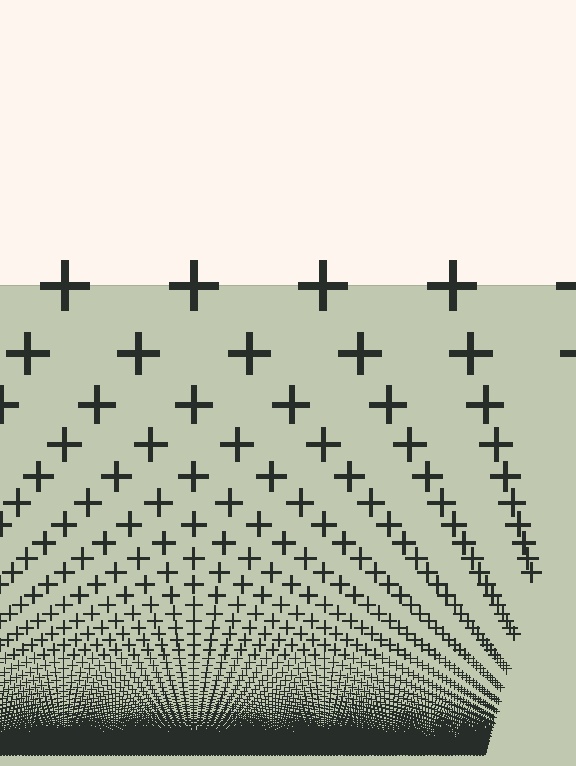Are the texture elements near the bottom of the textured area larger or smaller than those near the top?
Smaller. The gradient is inverted — elements near the bottom are smaller and denser.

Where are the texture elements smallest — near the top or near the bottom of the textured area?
Near the bottom.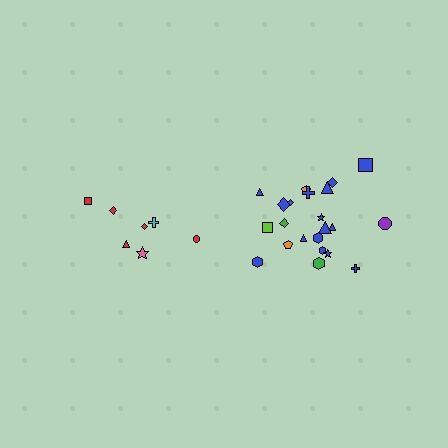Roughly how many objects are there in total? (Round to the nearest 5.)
Roughly 30 objects in total.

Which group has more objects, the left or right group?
The right group.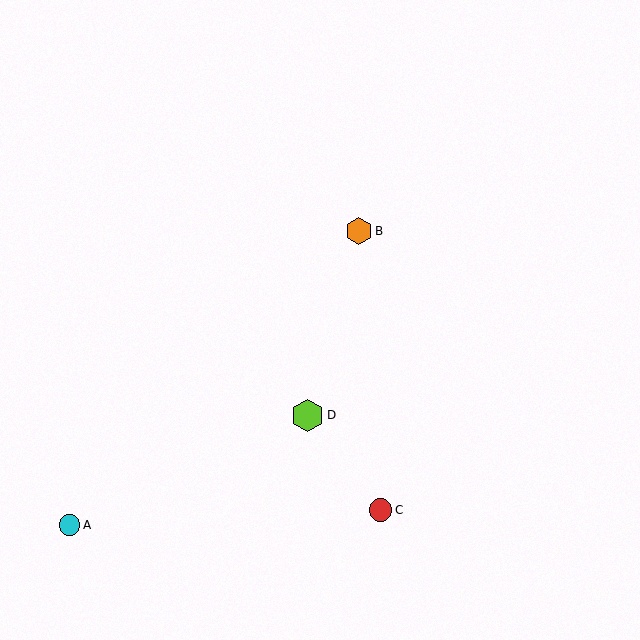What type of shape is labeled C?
Shape C is a red circle.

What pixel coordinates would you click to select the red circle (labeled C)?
Click at (380, 510) to select the red circle C.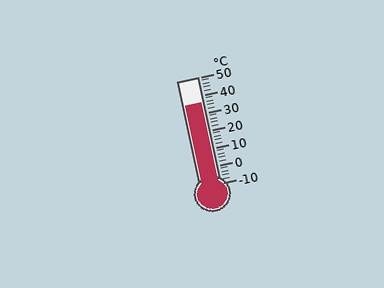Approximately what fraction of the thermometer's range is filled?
The thermometer is filled to approximately 75% of its range.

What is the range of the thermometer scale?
The thermometer scale ranges from -10°C to 50°C.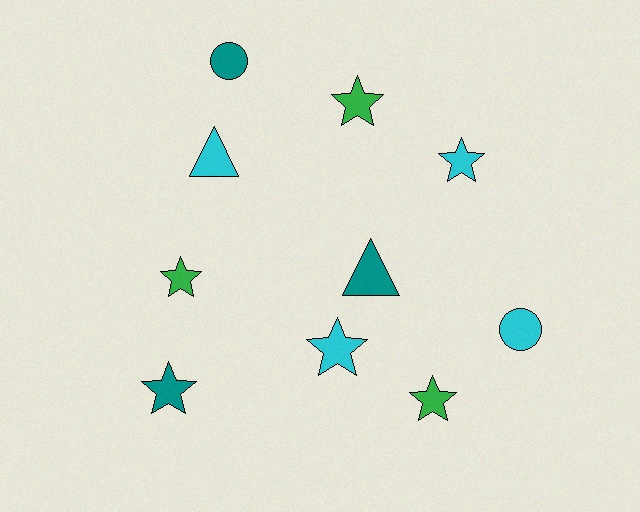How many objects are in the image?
There are 10 objects.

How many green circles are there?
There are no green circles.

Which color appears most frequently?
Cyan, with 4 objects.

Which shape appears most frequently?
Star, with 6 objects.